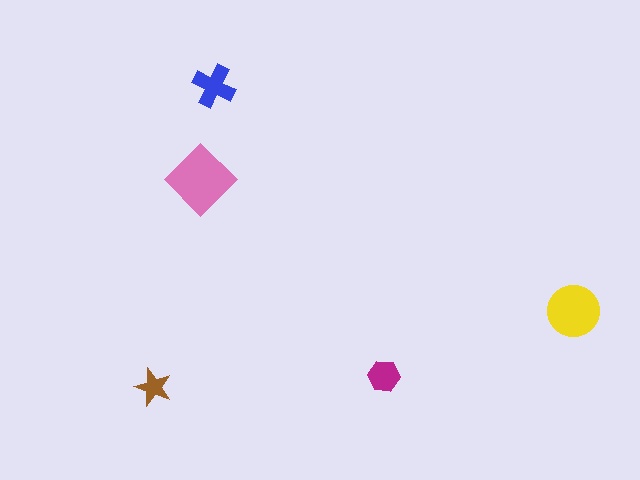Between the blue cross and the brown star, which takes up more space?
The blue cross.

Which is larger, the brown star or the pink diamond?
The pink diamond.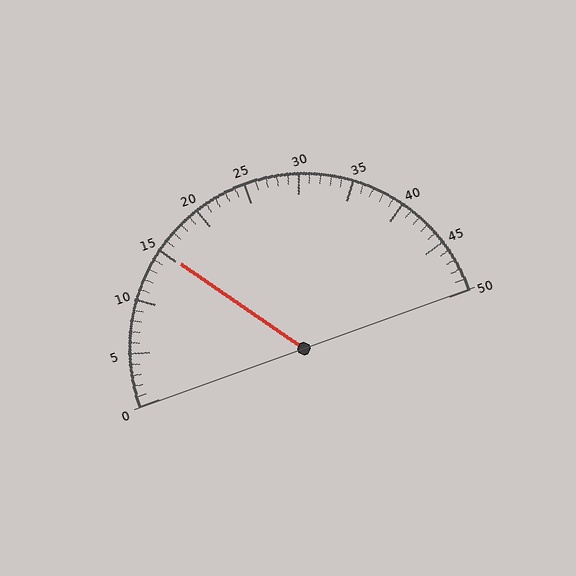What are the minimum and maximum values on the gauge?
The gauge ranges from 0 to 50.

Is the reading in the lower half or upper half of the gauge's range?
The reading is in the lower half of the range (0 to 50).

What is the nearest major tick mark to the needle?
The nearest major tick mark is 15.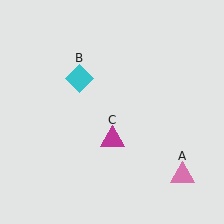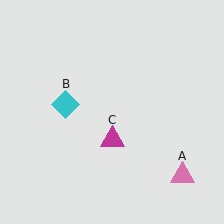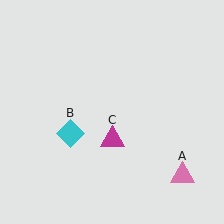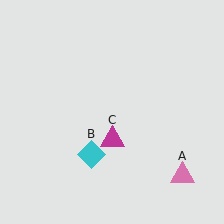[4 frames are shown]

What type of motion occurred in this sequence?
The cyan diamond (object B) rotated counterclockwise around the center of the scene.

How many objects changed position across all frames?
1 object changed position: cyan diamond (object B).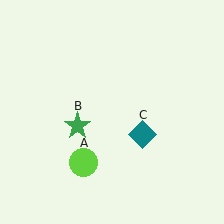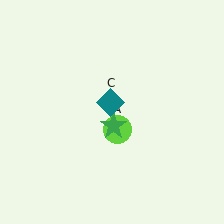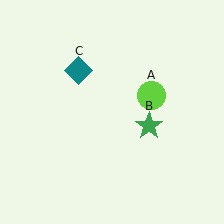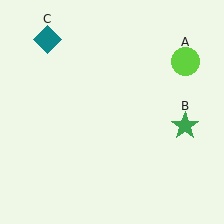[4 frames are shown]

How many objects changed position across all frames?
3 objects changed position: lime circle (object A), green star (object B), teal diamond (object C).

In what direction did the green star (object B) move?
The green star (object B) moved right.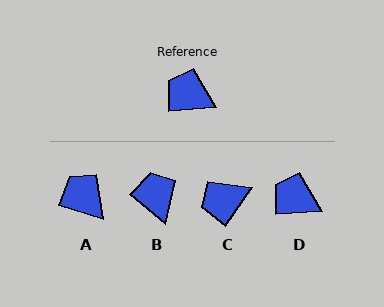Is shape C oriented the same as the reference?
No, it is off by about 51 degrees.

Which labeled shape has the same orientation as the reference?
D.